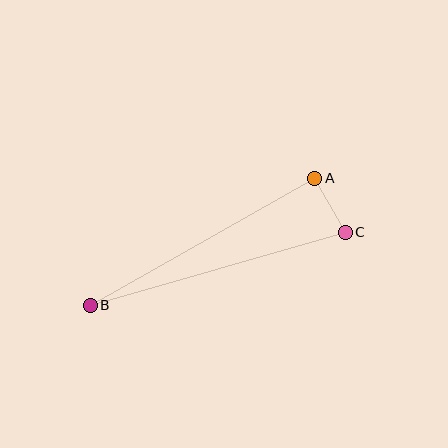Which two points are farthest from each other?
Points B and C are farthest from each other.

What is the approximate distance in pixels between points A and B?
The distance between A and B is approximately 258 pixels.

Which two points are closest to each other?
Points A and C are closest to each other.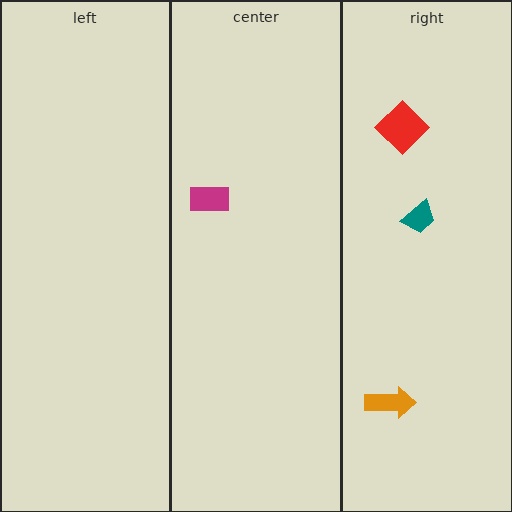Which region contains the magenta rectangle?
The center region.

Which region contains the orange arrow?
The right region.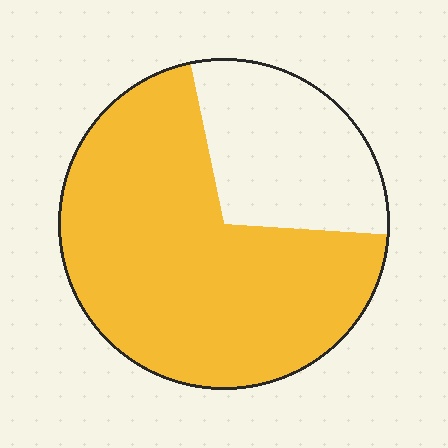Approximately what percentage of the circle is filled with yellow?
Approximately 70%.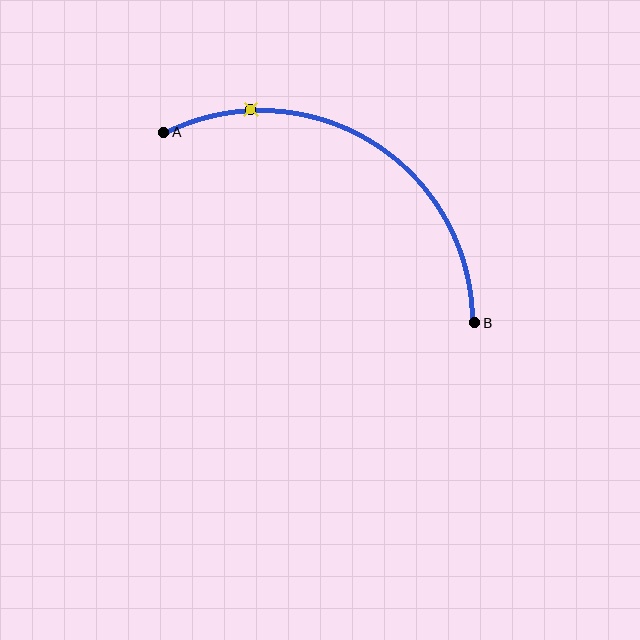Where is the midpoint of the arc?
The arc midpoint is the point on the curve farthest from the straight line joining A and B. It sits above that line.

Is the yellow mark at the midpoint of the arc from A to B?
No. The yellow mark lies on the arc but is closer to endpoint A. The arc midpoint would be at the point on the curve equidistant along the arc from both A and B.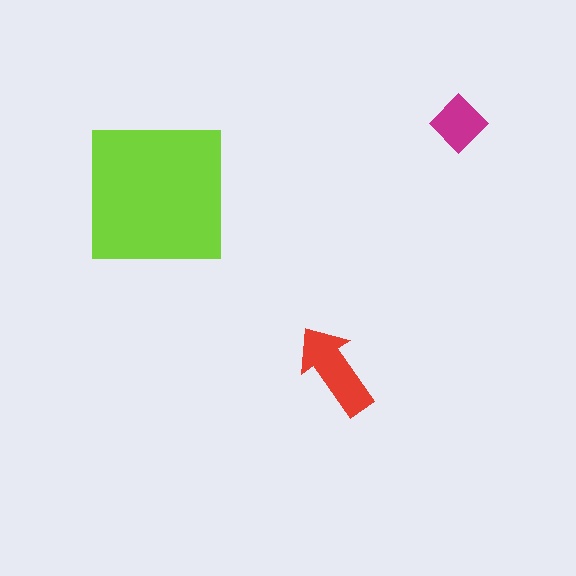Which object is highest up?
The magenta diamond is topmost.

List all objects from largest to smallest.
The lime square, the red arrow, the magenta diamond.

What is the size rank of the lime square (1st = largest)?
1st.